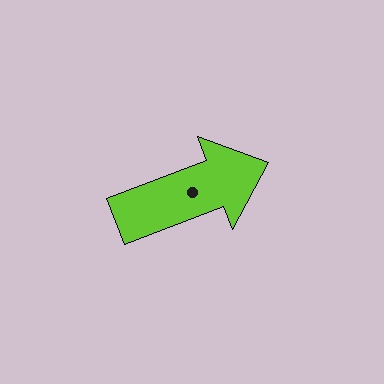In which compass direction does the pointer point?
East.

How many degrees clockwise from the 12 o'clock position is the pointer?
Approximately 69 degrees.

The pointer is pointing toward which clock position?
Roughly 2 o'clock.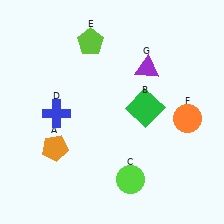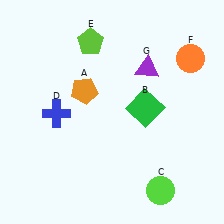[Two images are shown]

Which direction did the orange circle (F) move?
The orange circle (F) moved up.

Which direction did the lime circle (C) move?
The lime circle (C) moved right.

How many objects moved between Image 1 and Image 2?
3 objects moved between the two images.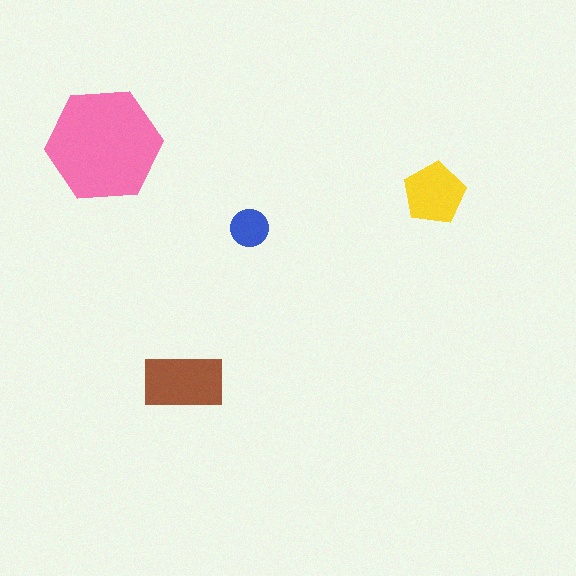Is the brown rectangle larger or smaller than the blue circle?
Larger.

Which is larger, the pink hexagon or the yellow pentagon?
The pink hexagon.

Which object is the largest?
The pink hexagon.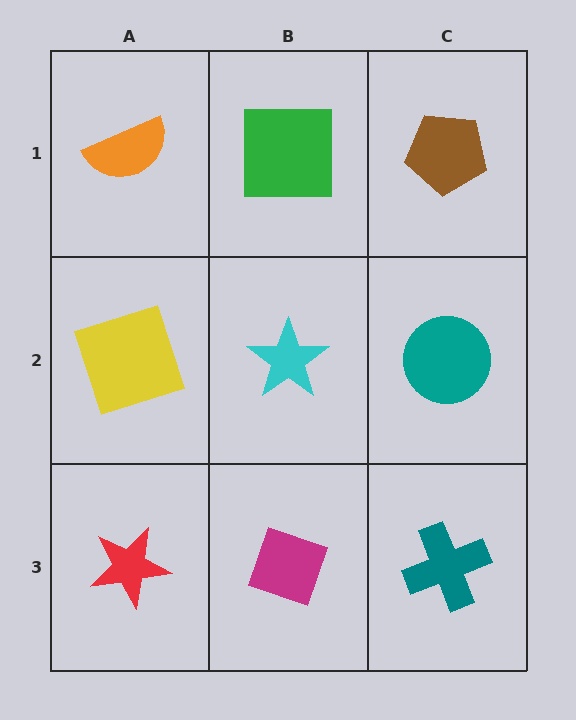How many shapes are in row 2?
3 shapes.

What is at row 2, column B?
A cyan star.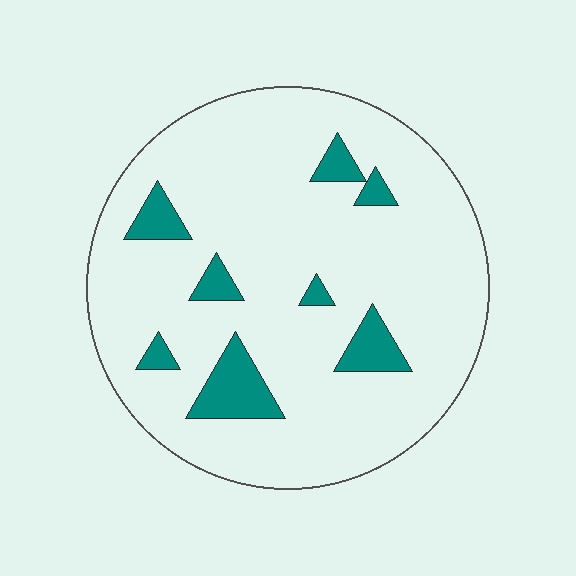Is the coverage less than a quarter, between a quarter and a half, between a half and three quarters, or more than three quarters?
Less than a quarter.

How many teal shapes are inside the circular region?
8.